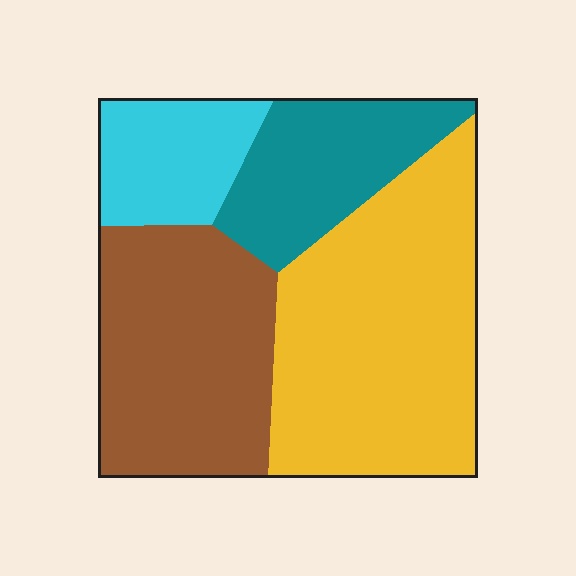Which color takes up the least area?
Cyan, at roughly 15%.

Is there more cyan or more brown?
Brown.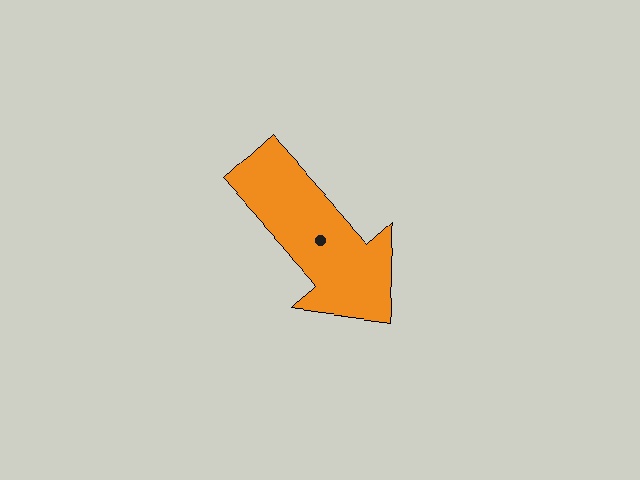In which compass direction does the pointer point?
Southeast.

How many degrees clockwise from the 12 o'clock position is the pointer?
Approximately 138 degrees.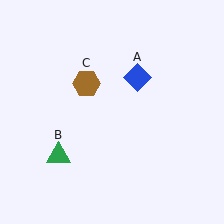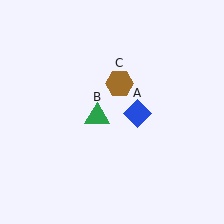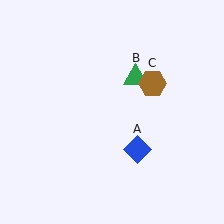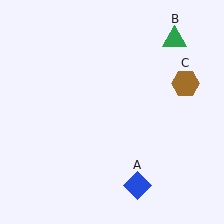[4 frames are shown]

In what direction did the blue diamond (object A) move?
The blue diamond (object A) moved down.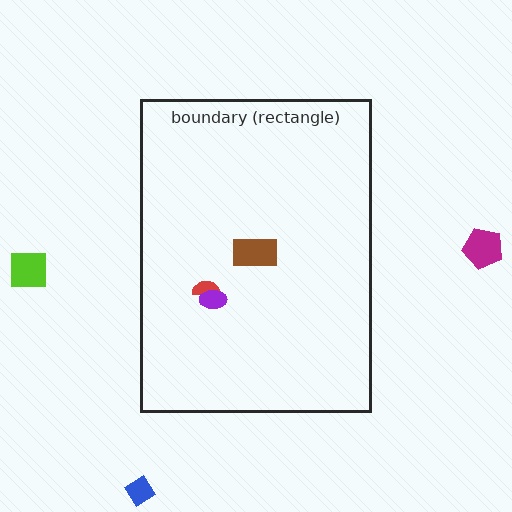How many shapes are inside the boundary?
3 inside, 3 outside.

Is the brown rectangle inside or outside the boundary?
Inside.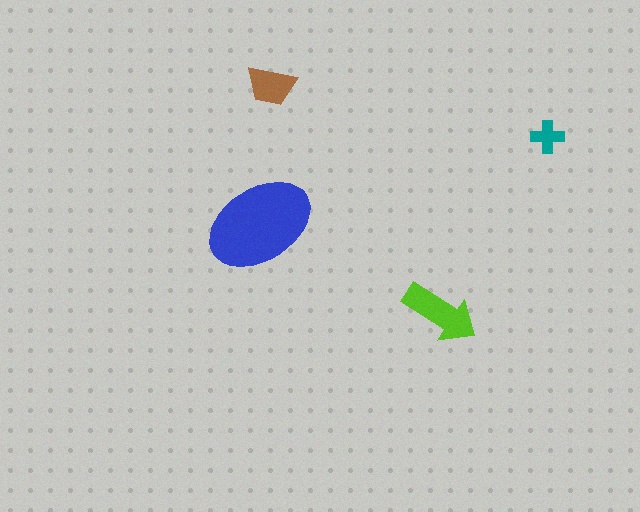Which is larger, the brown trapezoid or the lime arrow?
The lime arrow.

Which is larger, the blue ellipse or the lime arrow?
The blue ellipse.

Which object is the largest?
The blue ellipse.